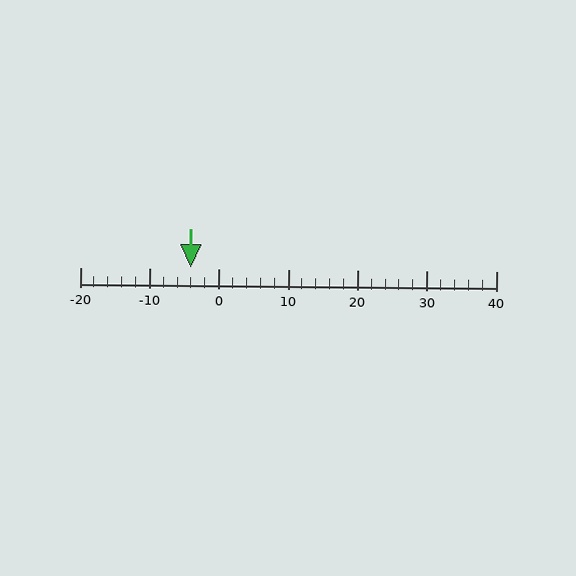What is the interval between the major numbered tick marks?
The major tick marks are spaced 10 units apart.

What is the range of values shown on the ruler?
The ruler shows values from -20 to 40.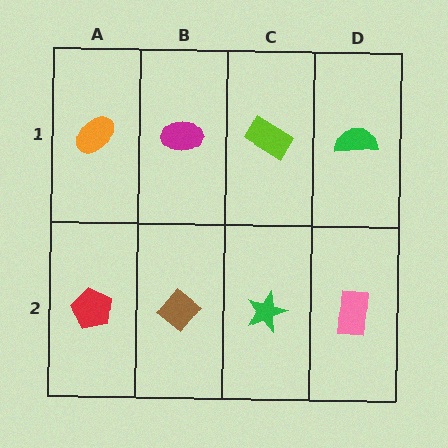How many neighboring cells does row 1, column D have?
2.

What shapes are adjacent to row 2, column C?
A lime rectangle (row 1, column C), a brown diamond (row 2, column B), a pink rectangle (row 2, column D).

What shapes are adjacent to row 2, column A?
An orange ellipse (row 1, column A), a brown diamond (row 2, column B).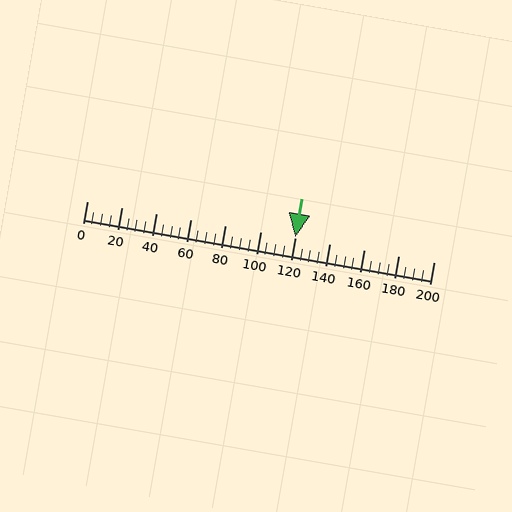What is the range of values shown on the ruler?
The ruler shows values from 0 to 200.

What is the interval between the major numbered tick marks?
The major tick marks are spaced 20 units apart.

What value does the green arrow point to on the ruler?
The green arrow points to approximately 120.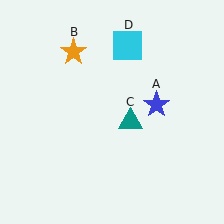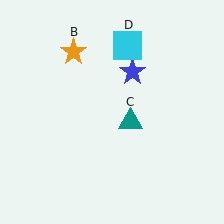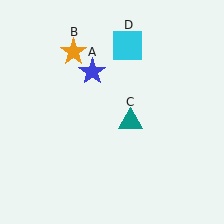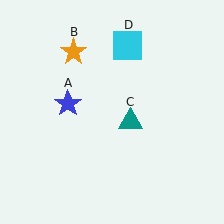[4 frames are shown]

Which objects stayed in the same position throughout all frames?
Orange star (object B) and teal triangle (object C) and cyan square (object D) remained stationary.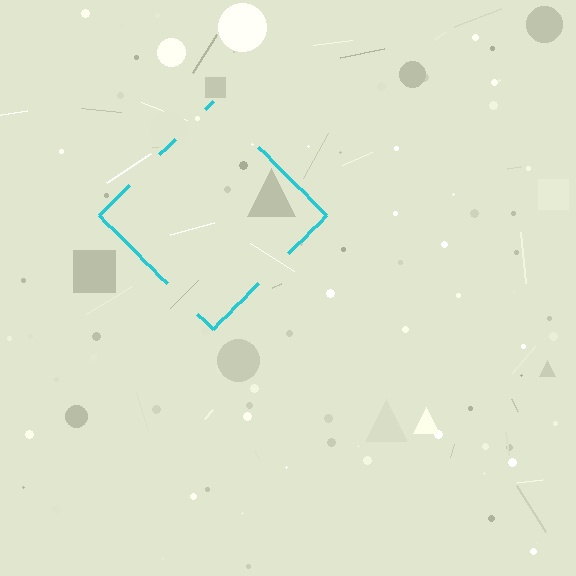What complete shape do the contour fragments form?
The contour fragments form a diamond.